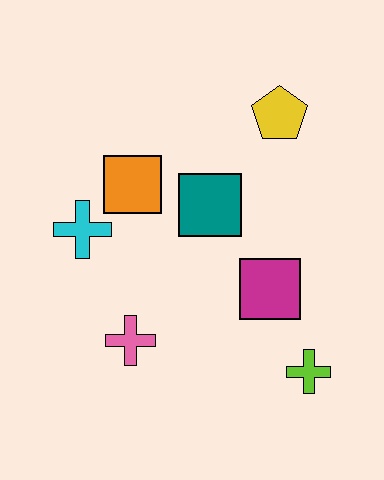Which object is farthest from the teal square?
The lime cross is farthest from the teal square.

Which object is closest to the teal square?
The orange square is closest to the teal square.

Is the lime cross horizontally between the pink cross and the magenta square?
No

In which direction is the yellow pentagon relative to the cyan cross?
The yellow pentagon is to the right of the cyan cross.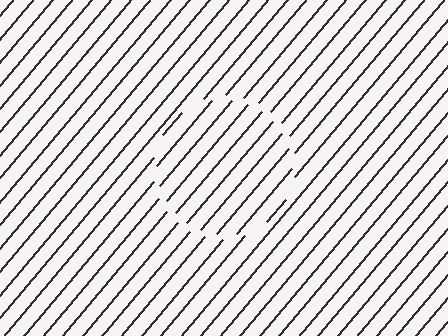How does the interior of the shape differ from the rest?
The interior of the shape contains the same grating, shifted by half a period — the contour is defined by the phase discontinuity where line-ends from the inner and outer gratings abut.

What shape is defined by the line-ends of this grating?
An illusory circle. The interior of the shape contains the same grating, shifted by half a period — the contour is defined by the phase discontinuity where line-ends from the inner and outer gratings abut.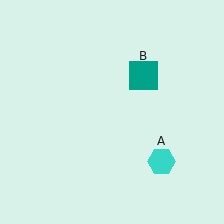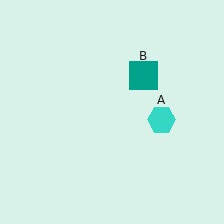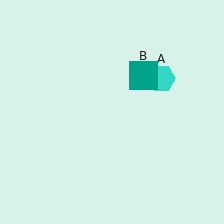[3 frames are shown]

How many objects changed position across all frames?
1 object changed position: cyan hexagon (object A).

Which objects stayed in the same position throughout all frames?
Teal square (object B) remained stationary.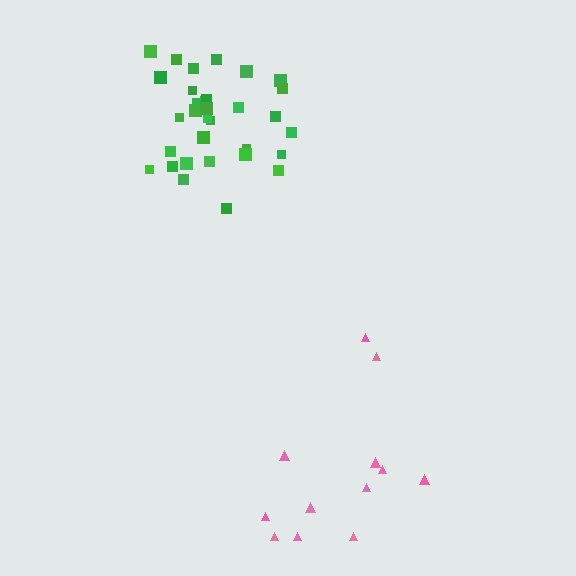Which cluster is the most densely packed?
Green.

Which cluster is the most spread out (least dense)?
Pink.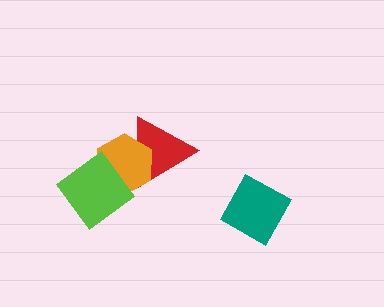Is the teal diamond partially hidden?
No, no other shape covers it.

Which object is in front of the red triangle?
The orange hexagon is in front of the red triangle.